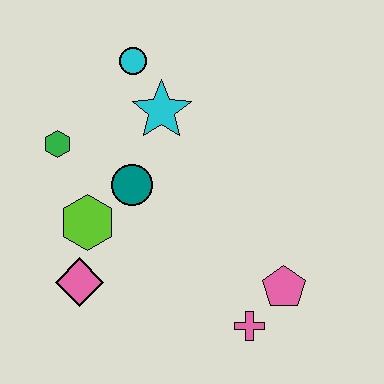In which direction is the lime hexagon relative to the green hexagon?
The lime hexagon is below the green hexagon.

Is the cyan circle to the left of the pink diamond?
No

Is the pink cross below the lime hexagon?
Yes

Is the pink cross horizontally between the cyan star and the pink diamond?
No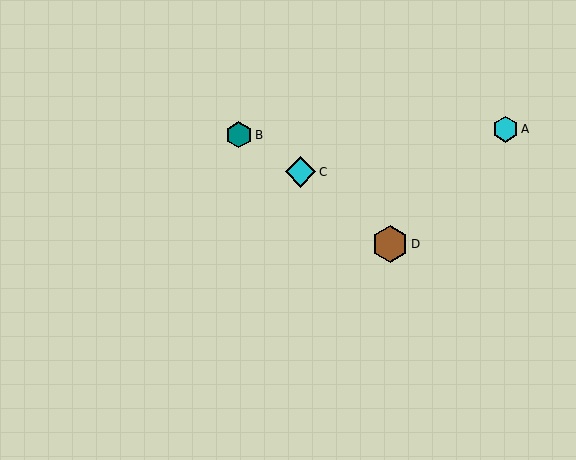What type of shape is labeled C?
Shape C is a cyan diamond.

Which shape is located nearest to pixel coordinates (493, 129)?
The cyan hexagon (labeled A) at (505, 129) is nearest to that location.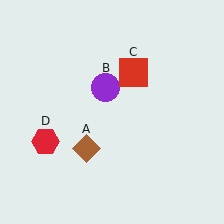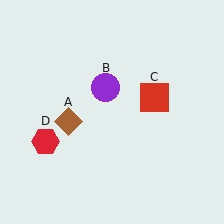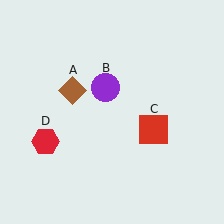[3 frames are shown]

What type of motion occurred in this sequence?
The brown diamond (object A), red square (object C) rotated clockwise around the center of the scene.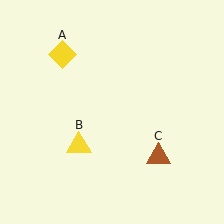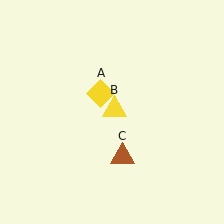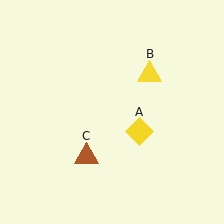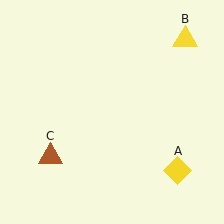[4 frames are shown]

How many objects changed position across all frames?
3 objects changed position: yellow diamond (object A), yellow triangle (object B), brown triangle (object C).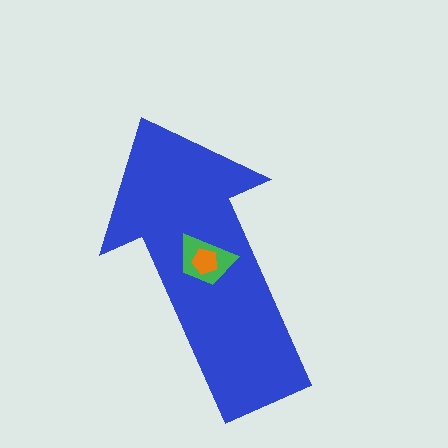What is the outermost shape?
The blue arrow.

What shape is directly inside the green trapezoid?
The orange pentagon.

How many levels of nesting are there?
3.